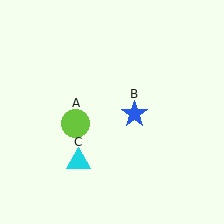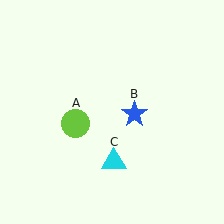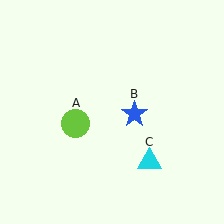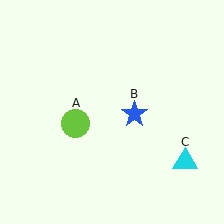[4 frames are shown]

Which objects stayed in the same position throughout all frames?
Lime circle (object A) and blue star (object B) remained stationary.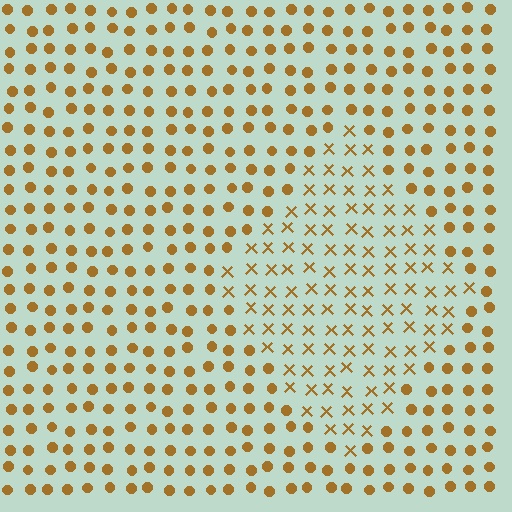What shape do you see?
I see a diamond.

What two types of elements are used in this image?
The image uses X marks inside the diamond region and circles outside it.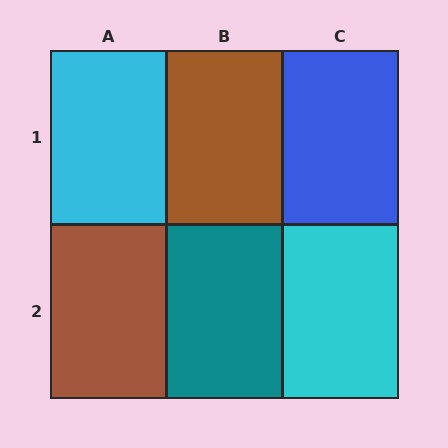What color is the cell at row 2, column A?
Brown.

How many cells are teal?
1 cell is teal.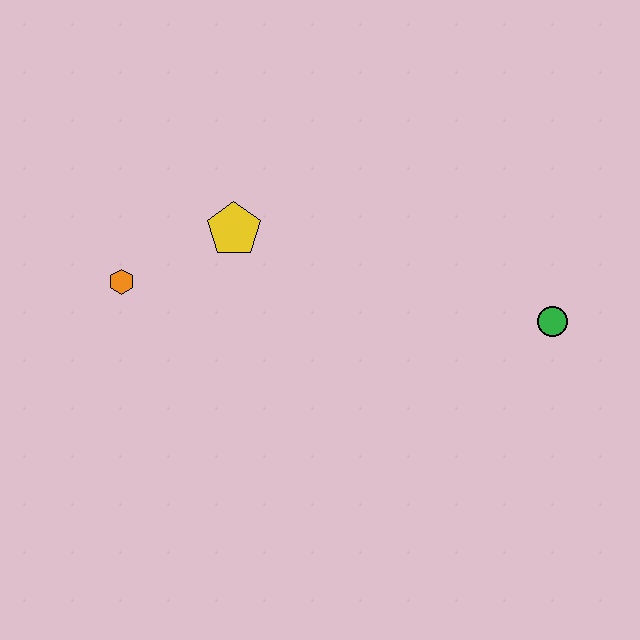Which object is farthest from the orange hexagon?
The green circle is farthest from the orange hexagon.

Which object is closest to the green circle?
The yellow pentagon is closest to the green circle.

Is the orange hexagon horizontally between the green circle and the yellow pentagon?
No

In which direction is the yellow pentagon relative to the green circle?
The yellow pentagon is to the left of the green circle.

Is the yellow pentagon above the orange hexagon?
Yes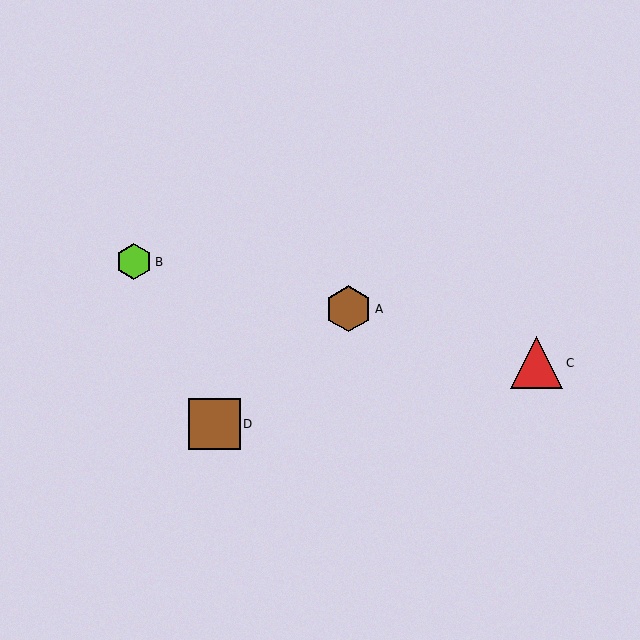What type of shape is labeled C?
Shape C is a red triangle.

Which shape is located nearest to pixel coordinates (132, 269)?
The lime hexagon (labeled B) at (134, 262) is nearest to that location.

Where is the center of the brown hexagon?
The center of the brown hexagon is at (349, 309).